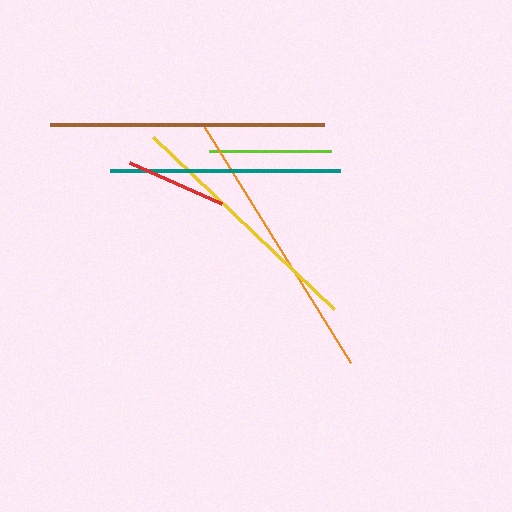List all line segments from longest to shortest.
From longest to shortest: orange, brown, yellow, teal, lime, red.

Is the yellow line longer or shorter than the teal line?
The yellow line is longer than the teal line.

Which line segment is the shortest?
The red line is the shortest at approximately 101 pixels.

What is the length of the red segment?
The red segment is approximately 101 pixels long.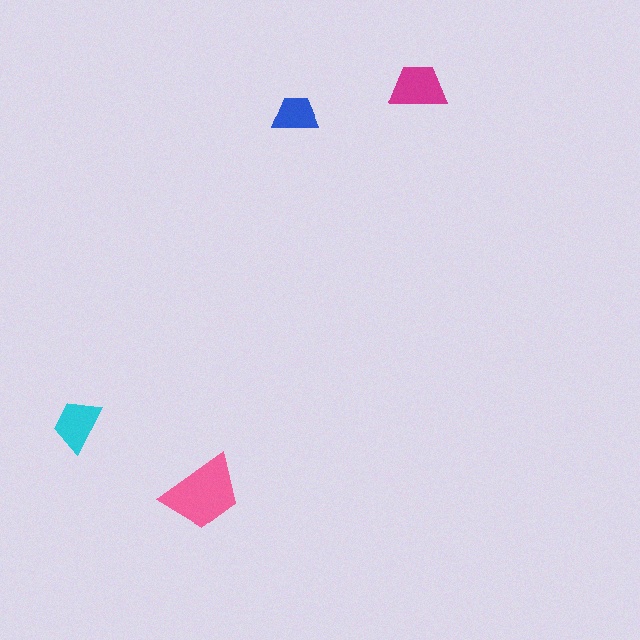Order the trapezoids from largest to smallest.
the pink one, the magenta one, the cyan one, the blue one.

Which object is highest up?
The magenta trapezoid is topmost.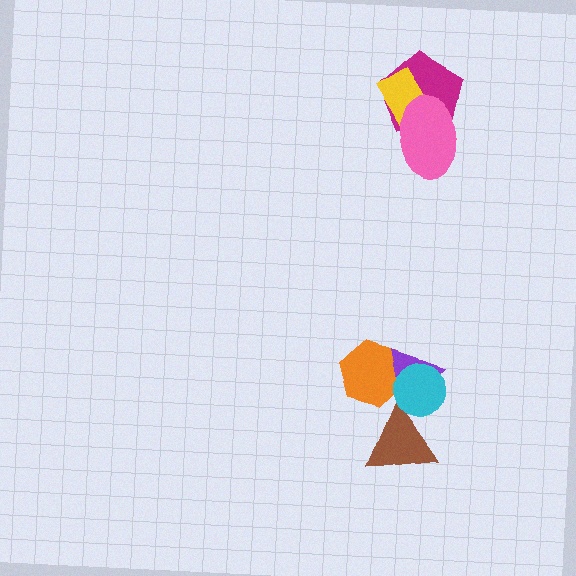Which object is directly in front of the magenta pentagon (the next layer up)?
The yellow rectangle is directly in front of the magenta pentagon.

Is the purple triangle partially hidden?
Yes, it is partially covered by another shape.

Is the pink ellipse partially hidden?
No, no other shape covers it.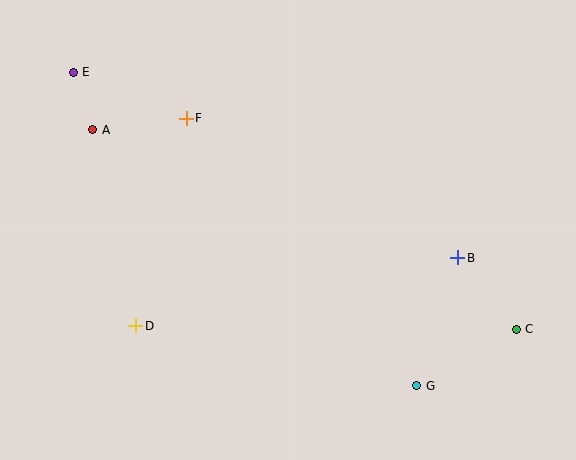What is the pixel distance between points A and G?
The distance between A and G is 413 pixels.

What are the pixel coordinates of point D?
Point D is at (136, 326).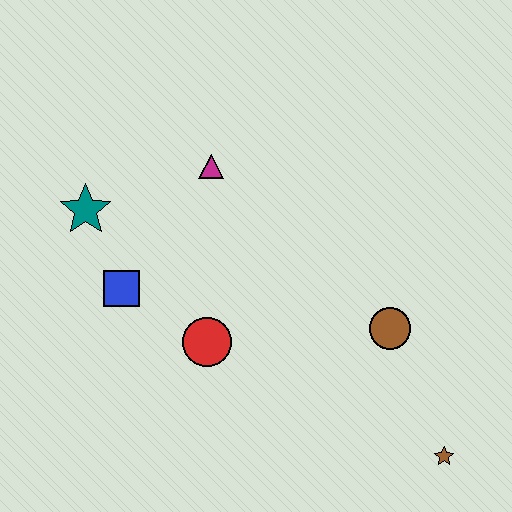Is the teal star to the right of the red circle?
No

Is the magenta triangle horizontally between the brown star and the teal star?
Yes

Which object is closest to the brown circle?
The brown star is closest to the brown circle.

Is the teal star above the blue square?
Yes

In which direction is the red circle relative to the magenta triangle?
The red circle is below the magenta triangle.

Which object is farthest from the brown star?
The teal star is farthest from the brown star.